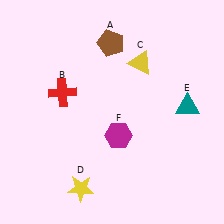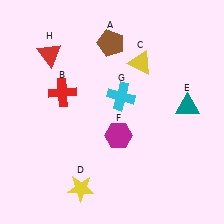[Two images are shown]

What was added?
A cyan cross (G), a red triangle (H) were added in Image 2.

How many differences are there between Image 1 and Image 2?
There are 2 differences between the two images.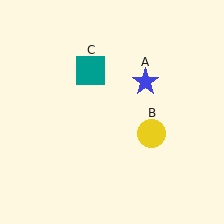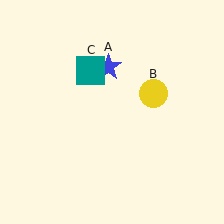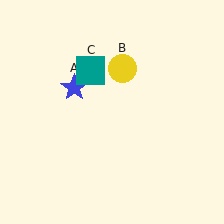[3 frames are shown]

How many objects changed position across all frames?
2 objects changed position: blue star (object A), yellow circle (object B).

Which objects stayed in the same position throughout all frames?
Teal square (object C) remained stationary.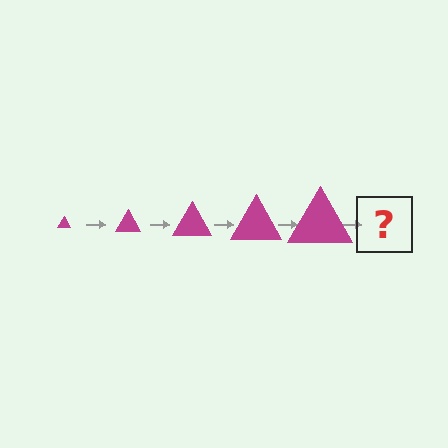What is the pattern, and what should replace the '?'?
The pattern is that the triangle gets progressively larger each step. The '?' should be a magenta triangle, larger than the previous one.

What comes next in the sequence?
The next element should be a magenta triangle, larger than the previous one.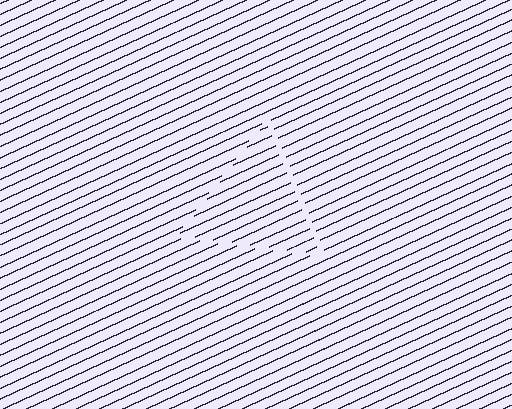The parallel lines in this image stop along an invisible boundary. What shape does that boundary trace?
An illusory triangle. The interior of the shape contains the same grating, shifted by half a period — the contour is defined by the phase discontinuity where line-ends from the inner and outer gratings abut.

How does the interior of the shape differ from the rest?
The interior of the shape contains the same grating, shifted by half a period — the contour is defined by the phase discontinuity where line-ends from the inner and outer gratings abut.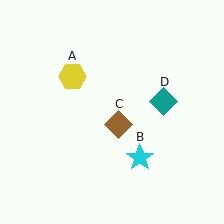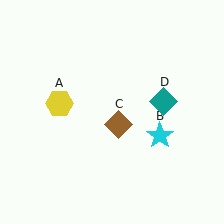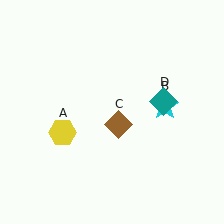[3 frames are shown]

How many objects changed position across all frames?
2 objects changed position: yellow hexagon (object A), cyan star (object B).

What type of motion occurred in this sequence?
The yellow hexagon (object A), cyan star (object B) rotated counterclockwise around the center of the scene.